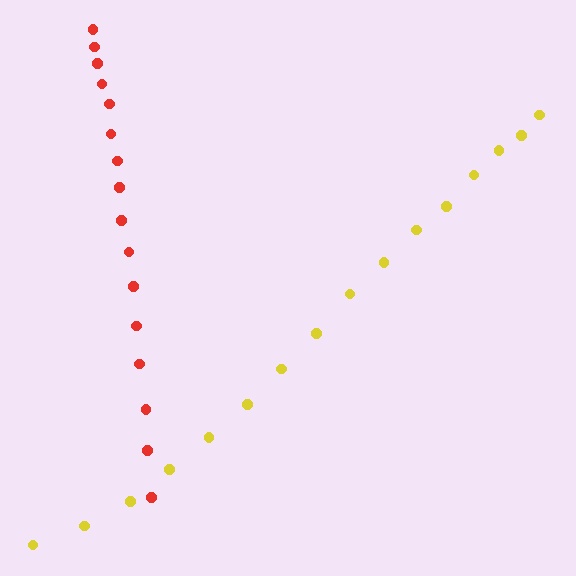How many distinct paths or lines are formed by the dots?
There are 2 distinct paths.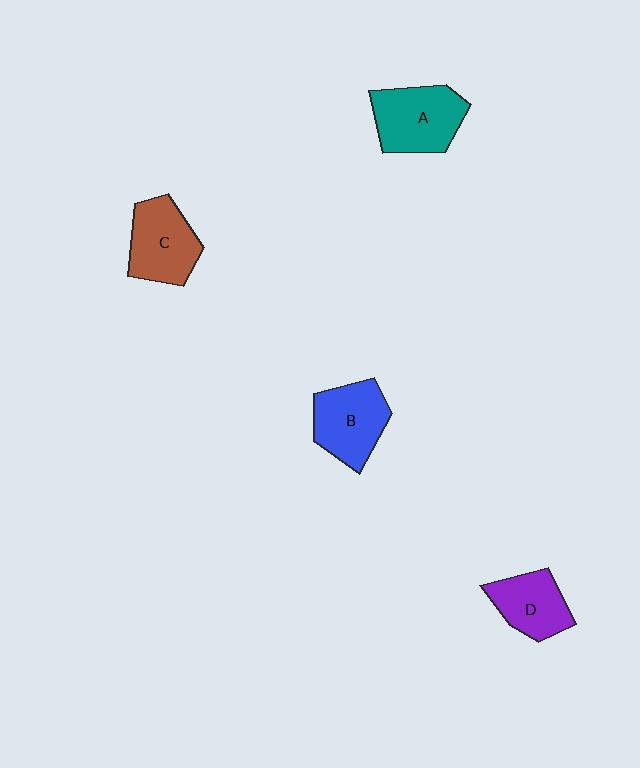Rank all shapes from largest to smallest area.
From largest to smallest: A (teal), B (blue), C (brown), D (purple).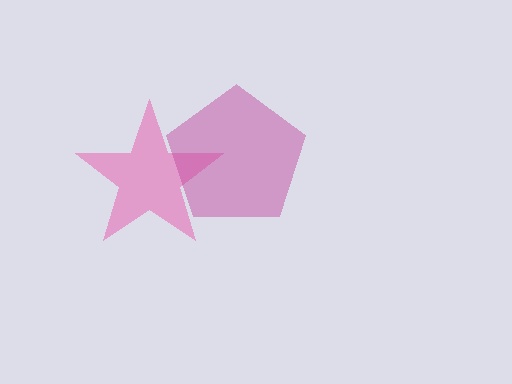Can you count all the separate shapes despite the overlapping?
Yes, there are 2 separate shapes.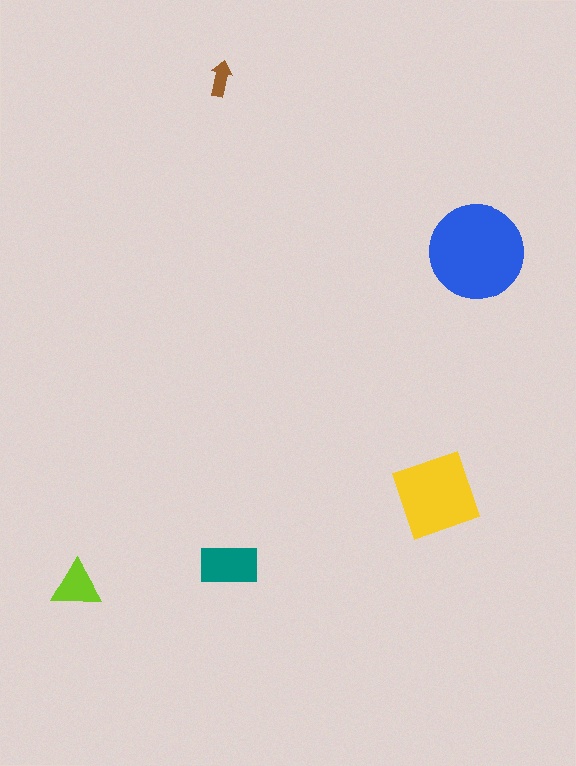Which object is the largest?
The blue circle.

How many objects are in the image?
There are 5 objects in the image.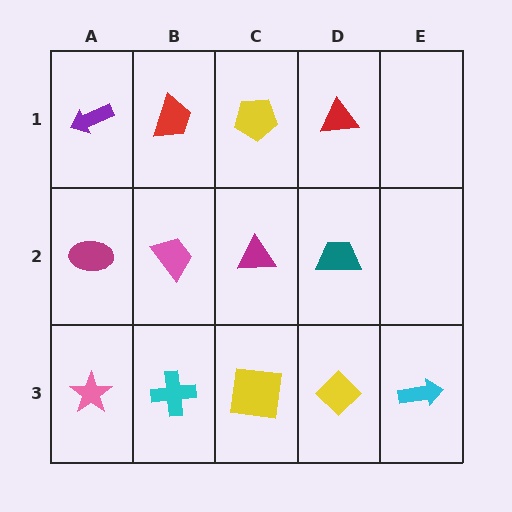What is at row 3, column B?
A cyan cross.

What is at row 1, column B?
A red trapezoid.